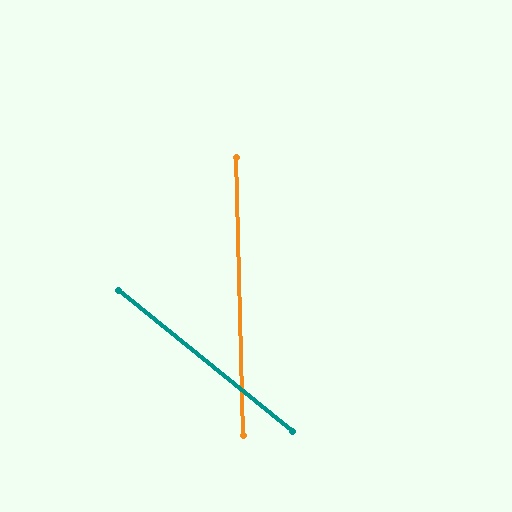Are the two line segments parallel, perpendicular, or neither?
Neither parallel nor perpendicular — they differ by about 50°.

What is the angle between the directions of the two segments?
Approximately 50 degrees.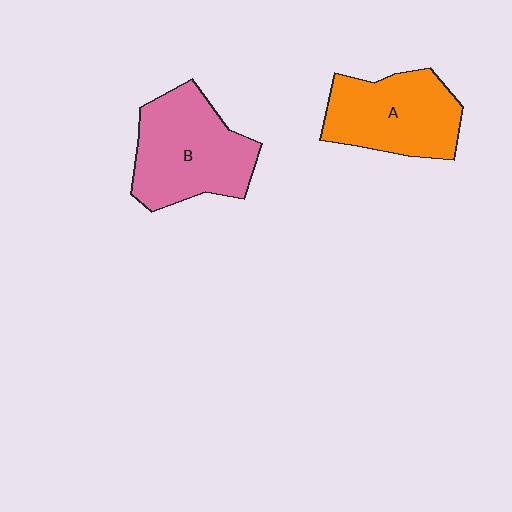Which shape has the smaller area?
Shape A (orange).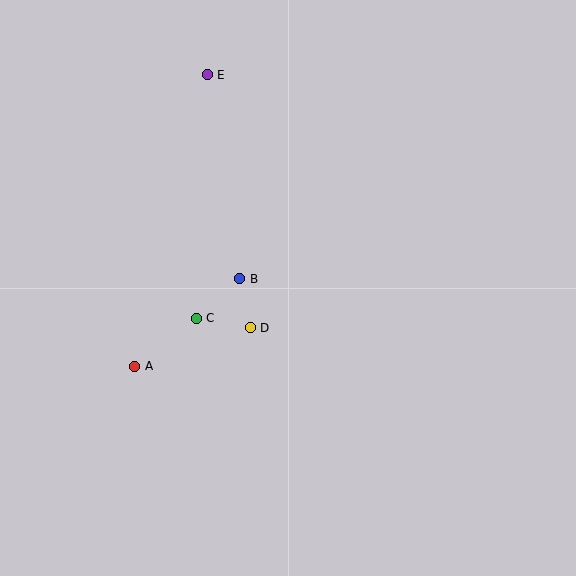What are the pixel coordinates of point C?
Point C is at (196, 318).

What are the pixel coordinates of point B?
Point B is at (240, 279).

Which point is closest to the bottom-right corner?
Point D is closest to the bottom-right corner.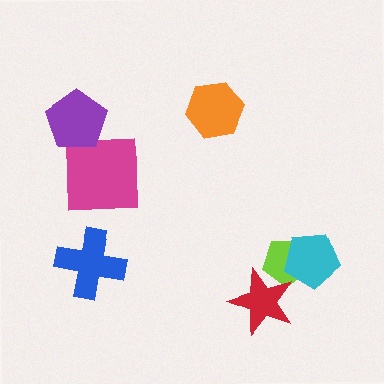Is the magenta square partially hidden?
Yes, it is partially covered by another shape.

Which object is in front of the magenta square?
The purple pentagon is in front of the magenta square.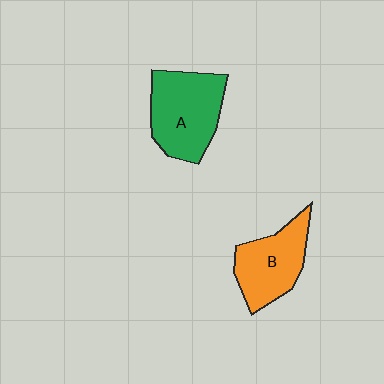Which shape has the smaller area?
Shape B (orange).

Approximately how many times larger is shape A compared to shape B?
Approximately 1.2 times.